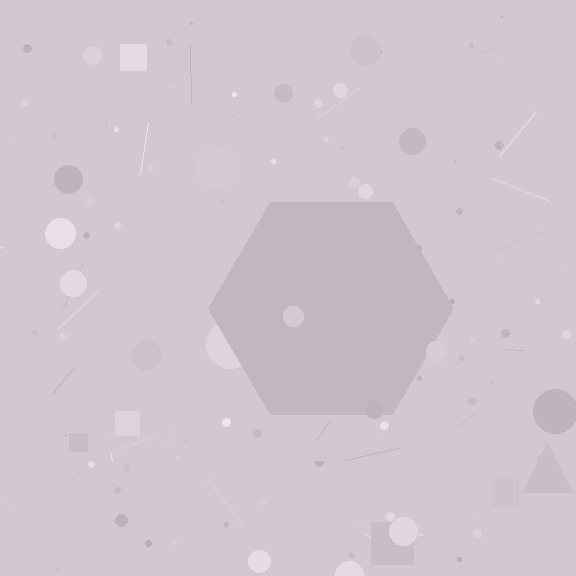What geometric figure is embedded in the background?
A hexagon is embedded in the background.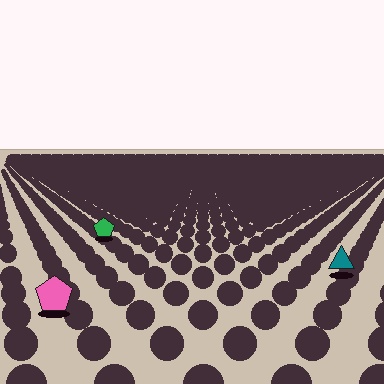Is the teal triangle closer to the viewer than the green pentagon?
Yes. The teal triangle is closer — you can tell from the texture gradient: the ground texture is coarser near it.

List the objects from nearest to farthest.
From nearest to farthest: the pink pentagon, the teal triangle, the green pentagon.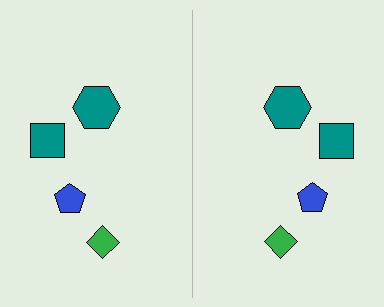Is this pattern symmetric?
Yes, this pattern has bilateral (reflection) symmetry.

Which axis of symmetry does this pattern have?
The pattern has a vertical axis of symmetry running through the center of the image.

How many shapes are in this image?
There are 8 shapes in this image.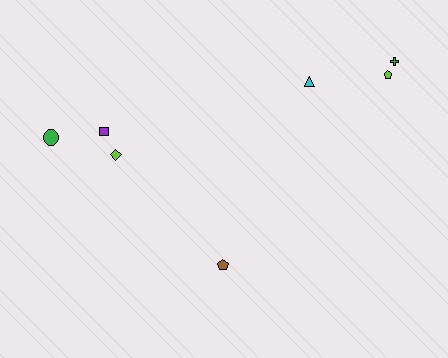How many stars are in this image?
There are no stars.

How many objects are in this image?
There are 7 objects.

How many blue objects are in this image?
There are no blue objects.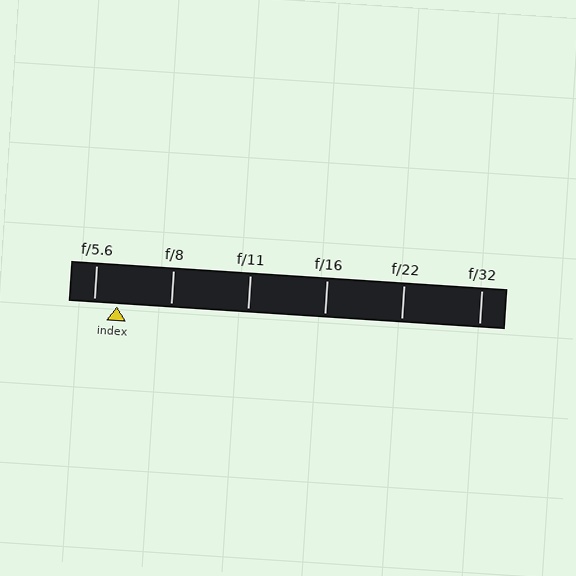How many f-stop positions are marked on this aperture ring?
There are 6 f-stop positions marked.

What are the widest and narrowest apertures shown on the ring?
The widest aperture shown is f/5.6 and the narrowest is f/32.